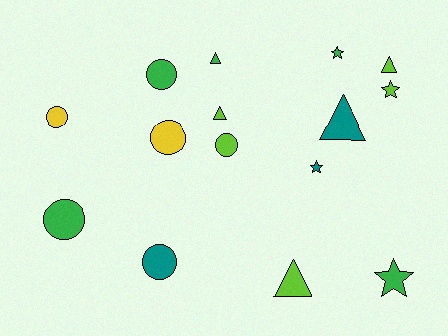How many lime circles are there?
There is 1 lime circle.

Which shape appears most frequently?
Circle, with 6 objects.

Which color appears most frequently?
Lime, with 5 objects.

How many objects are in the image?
There are 15 objects.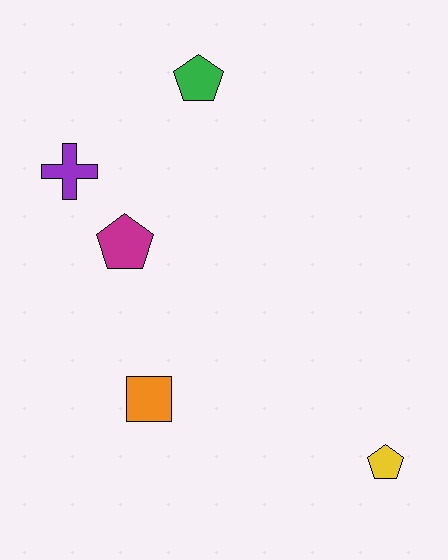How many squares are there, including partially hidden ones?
There is 1 square.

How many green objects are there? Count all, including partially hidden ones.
There is 1 green object.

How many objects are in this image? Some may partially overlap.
There are 5 objects.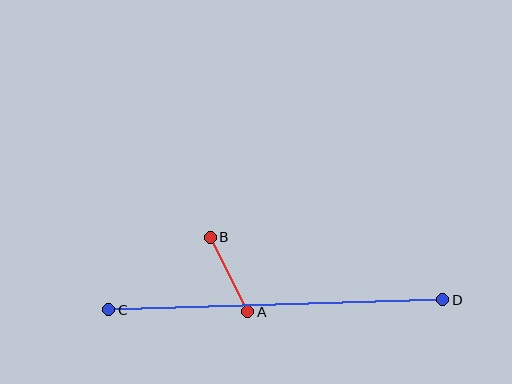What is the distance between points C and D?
The distance is approximately 334 pixels.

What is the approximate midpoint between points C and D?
The midpoint is at approximately (276, 305) pixels.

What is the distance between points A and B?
The distance is approximately 83 pixels.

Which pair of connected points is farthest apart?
Points C and D are farthest apart.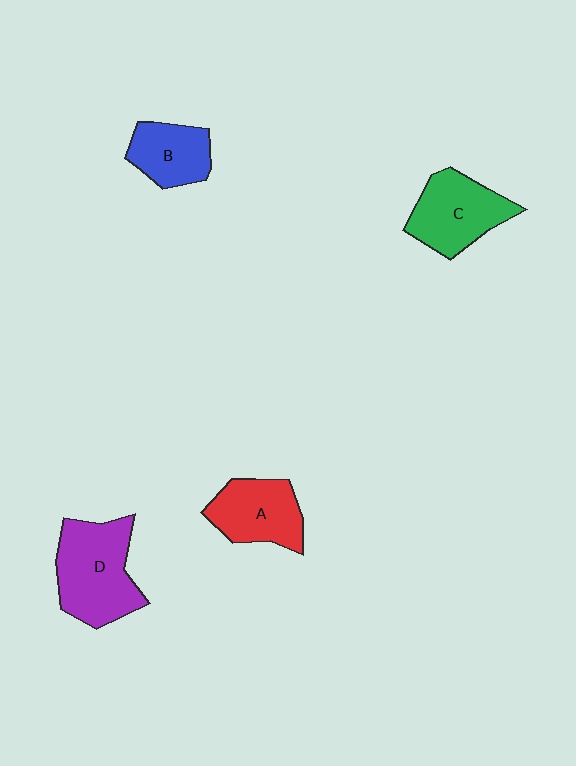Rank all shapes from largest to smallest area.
From largest to smallest: D (purple), C (green), A (red), B (blue).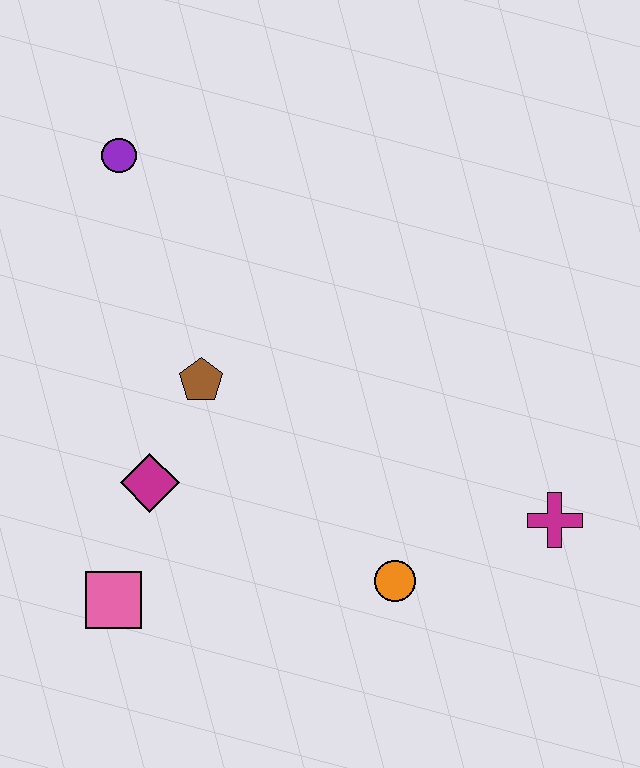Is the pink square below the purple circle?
Yes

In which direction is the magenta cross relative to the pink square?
The magenta cross is to the right of the pink square.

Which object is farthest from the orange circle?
The purple circle is farthest from the orange circle.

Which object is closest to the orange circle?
The magenta cross is closest to the orange circle.